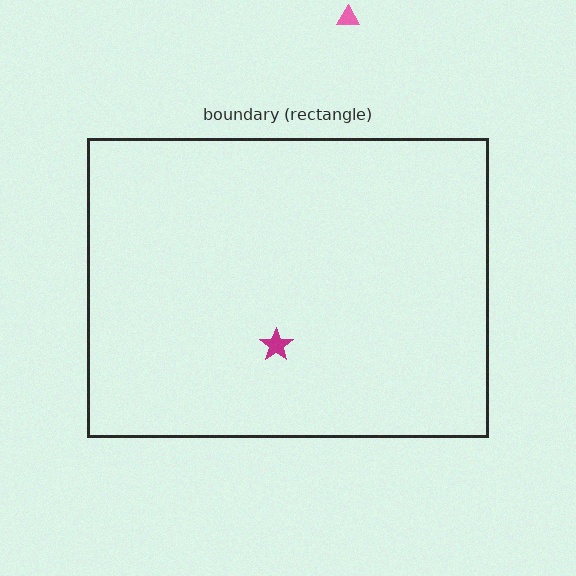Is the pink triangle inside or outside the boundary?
Outside.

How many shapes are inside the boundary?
1 inside, 1 outside.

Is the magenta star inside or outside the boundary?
Inside.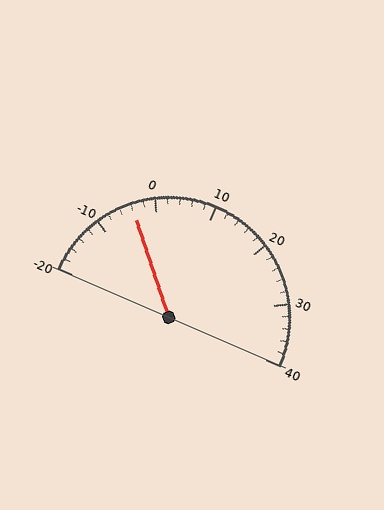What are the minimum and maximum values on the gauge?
The gauge ranges from -20 to 40.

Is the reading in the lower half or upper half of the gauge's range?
The reading is in the lower half of the range (-20 to 40).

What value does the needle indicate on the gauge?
The needle indicates approximately -4.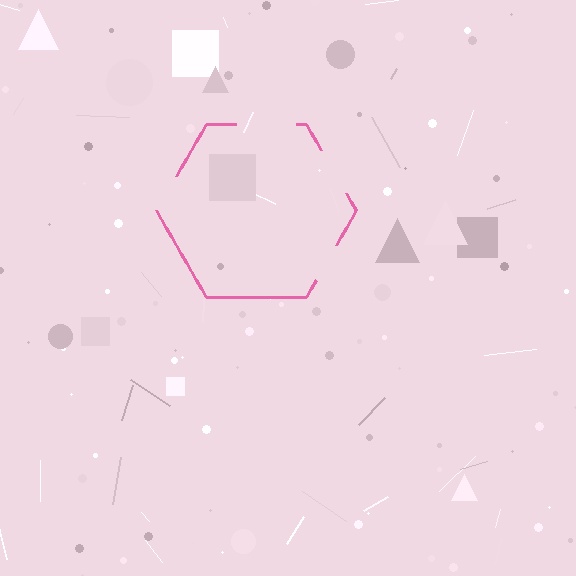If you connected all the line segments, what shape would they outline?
They would outline a hexagon.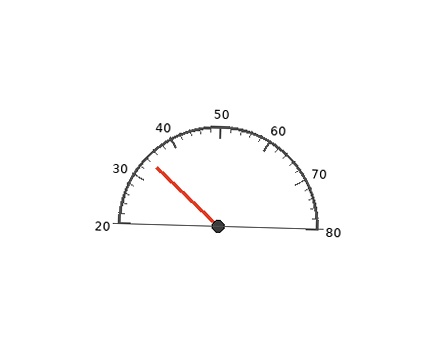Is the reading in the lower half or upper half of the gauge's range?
The reading is in the lower half of the range (20 to 80).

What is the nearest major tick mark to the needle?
The nearest major tick mark is 30.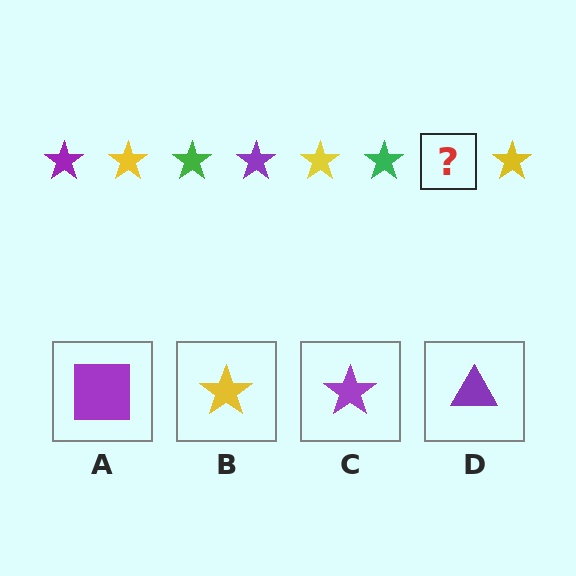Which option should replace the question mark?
Option C.